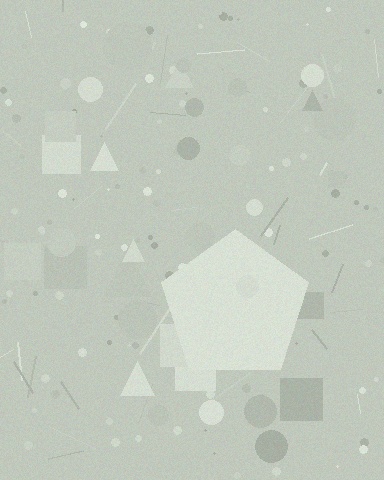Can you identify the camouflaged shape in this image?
The camouflaged shape is a pentagon.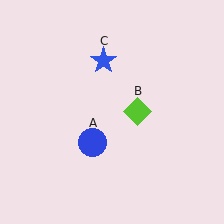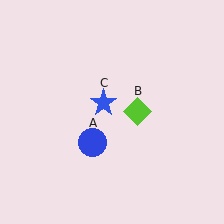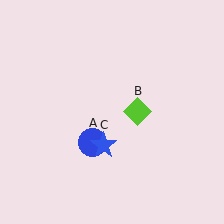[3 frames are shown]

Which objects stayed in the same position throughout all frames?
Blue circle (object A) and lime diamond (object B) remained stationary.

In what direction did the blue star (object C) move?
The blue star (object C) moved down.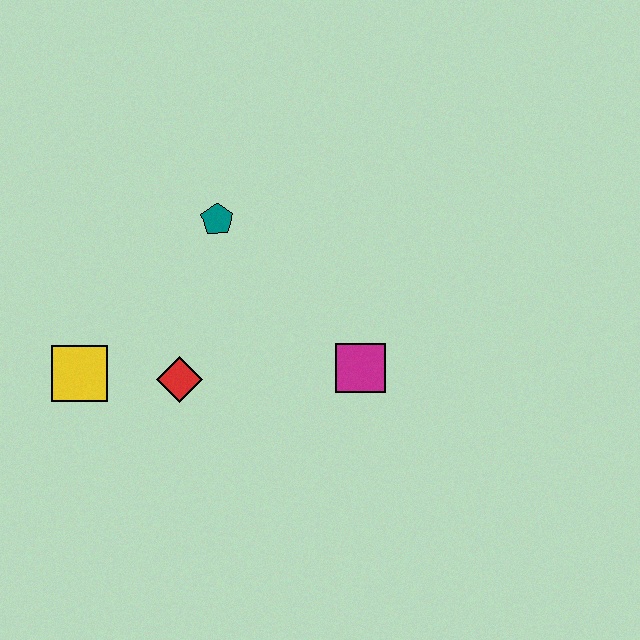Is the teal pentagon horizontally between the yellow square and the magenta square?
Yes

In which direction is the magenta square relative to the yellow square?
The magenta square is to the right of the yellow square.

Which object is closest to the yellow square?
The red diamond is closest to the yellow square.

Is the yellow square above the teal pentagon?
No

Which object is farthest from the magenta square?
The yellow square is farthest from the magenta square.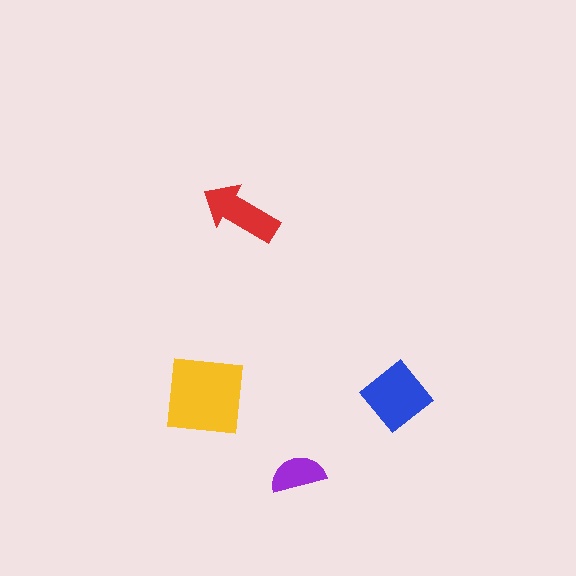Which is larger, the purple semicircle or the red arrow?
The red arrow.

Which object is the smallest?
The purple semicircle.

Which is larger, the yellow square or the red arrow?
The yellow square.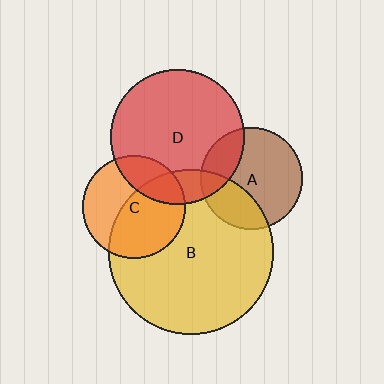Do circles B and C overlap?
Yes.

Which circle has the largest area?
Circle B (yellow).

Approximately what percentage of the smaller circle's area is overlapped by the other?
Approximately 55%.